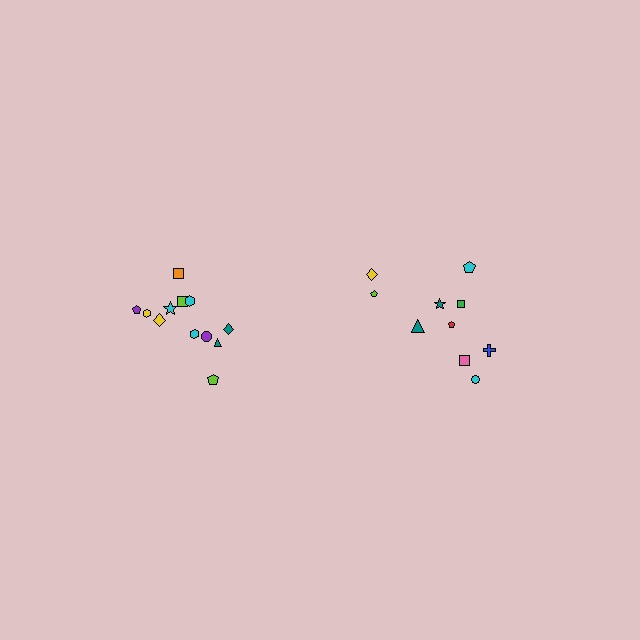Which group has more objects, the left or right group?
The left group.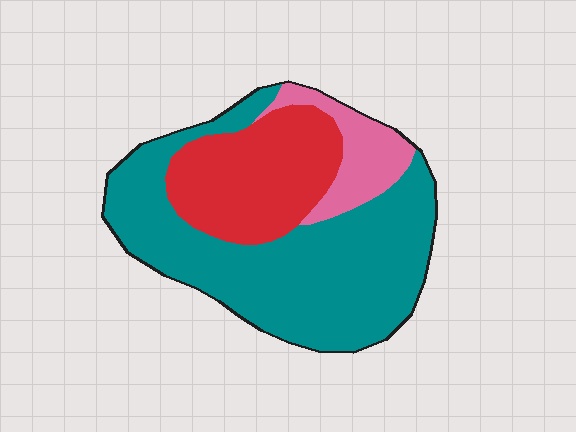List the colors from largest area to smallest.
From largest to smallest: teal, red, pink.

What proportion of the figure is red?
Red takes up about one quarter (1/4) of the figure.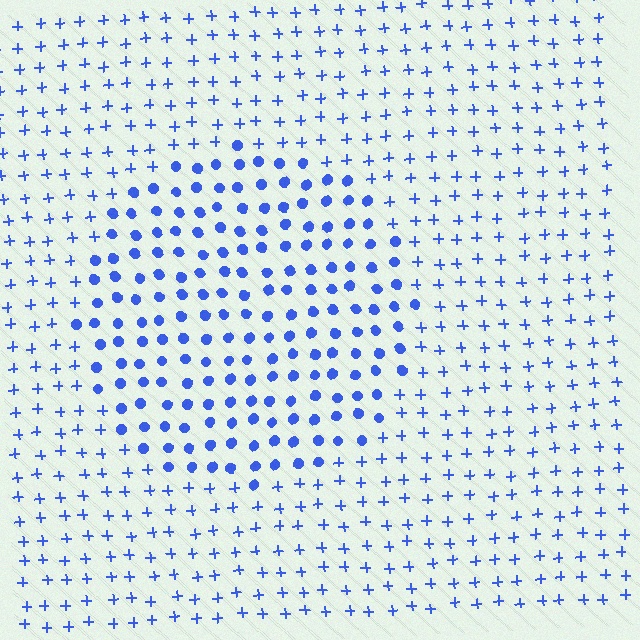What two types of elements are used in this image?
The image uses circles inside the circle region and plus signs outside it.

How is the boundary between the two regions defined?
The boundary is defined by a change in element shape: circles inside vs. plus signs outside. All elements share the same color and spacing.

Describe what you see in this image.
The image is filled with small blue elements arranged in a uniform grid. A circle-shaped region contains circles, while the surrounding area contains plus signs. The boundary is defined purely by the change in element shape.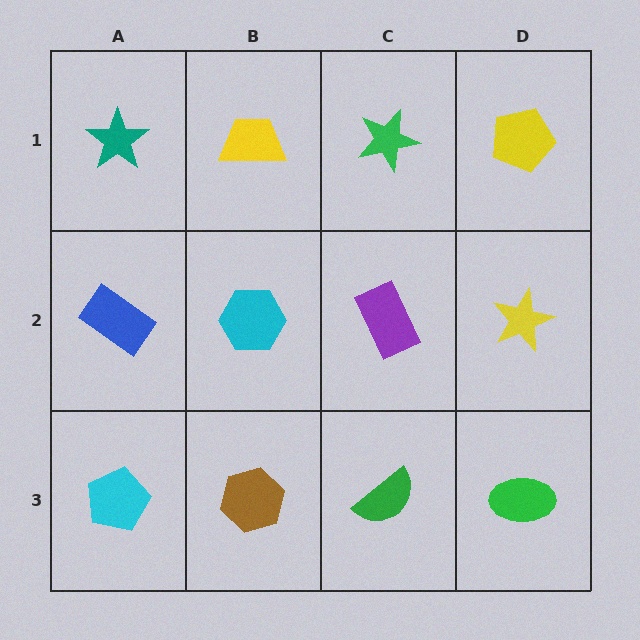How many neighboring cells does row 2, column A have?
3.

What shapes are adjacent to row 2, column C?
A green star (row 1, column C), a green semicircle (row 3, column C), a cyan hexagon (row 2, column B), a yellow star (row 2, column D).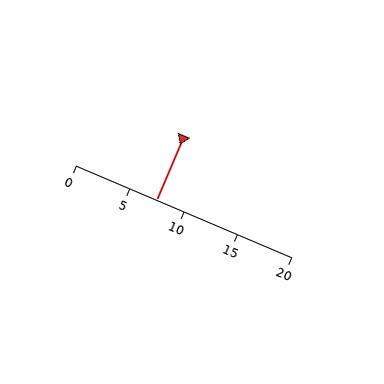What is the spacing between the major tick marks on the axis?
The major ticks are spaced 5 apart.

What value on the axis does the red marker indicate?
The marker indicates approximately 7.5.